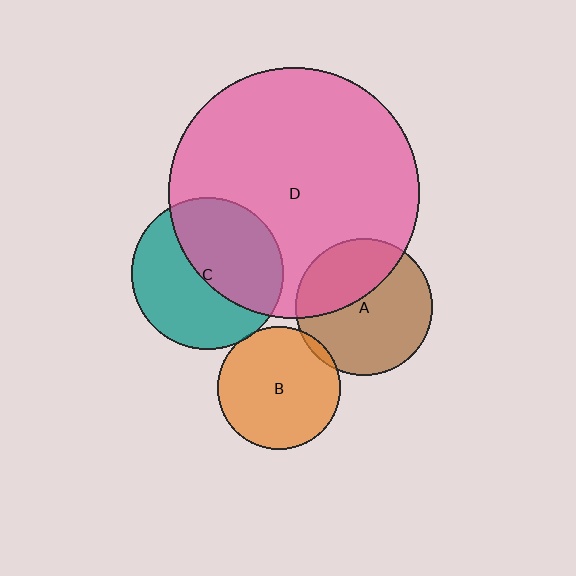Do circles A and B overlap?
Yes.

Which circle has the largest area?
Circle D (pink).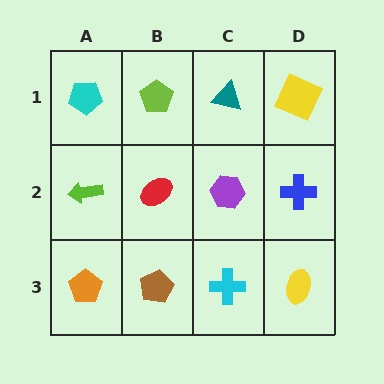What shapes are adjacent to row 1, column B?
A red ellipse (row 2, column B), a cyan pentagon (row 1, column A), a teal triangle (row 1, column C).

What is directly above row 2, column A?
A cyan pentagon.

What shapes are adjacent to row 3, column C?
A purple hexagon (row 2, column C), a brown pentagon (row 3, column B), a yellow ellipse (row 3, column D).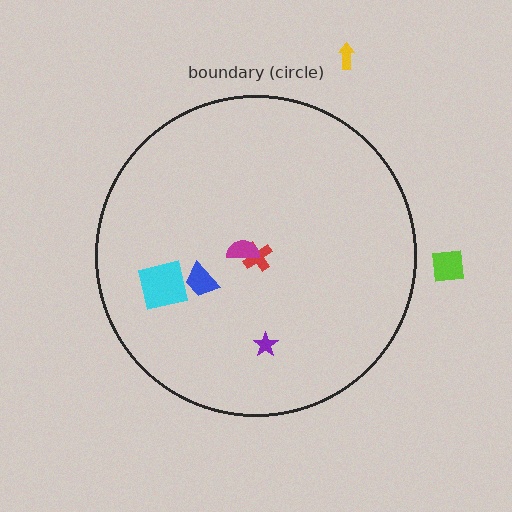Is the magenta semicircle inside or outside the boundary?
Inside.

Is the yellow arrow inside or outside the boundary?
Outside.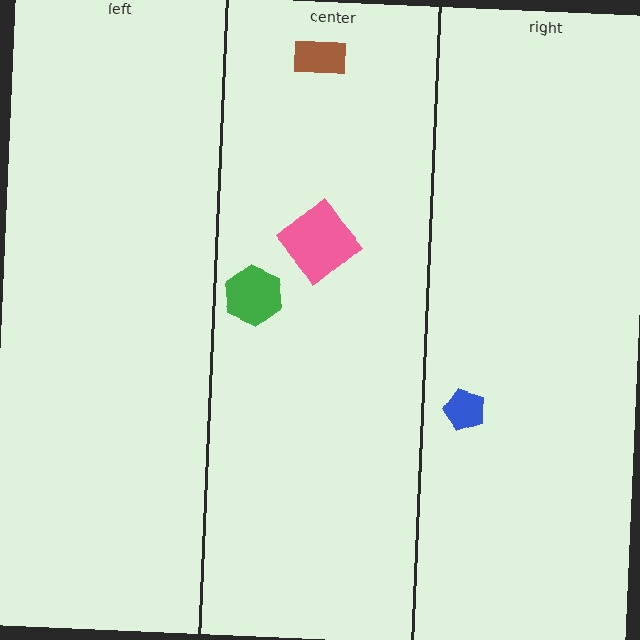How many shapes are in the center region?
3.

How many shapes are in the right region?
1.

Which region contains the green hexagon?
The center region.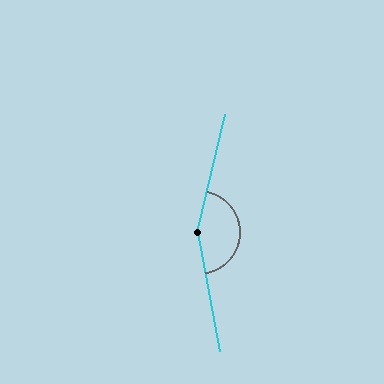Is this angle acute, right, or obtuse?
It is obtuse.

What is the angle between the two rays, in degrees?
Approximately 157 degrees.